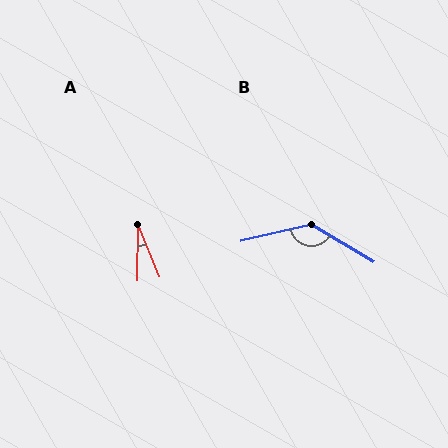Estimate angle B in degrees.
Approximately 136 degrees.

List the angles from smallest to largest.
A (23°), B (136°).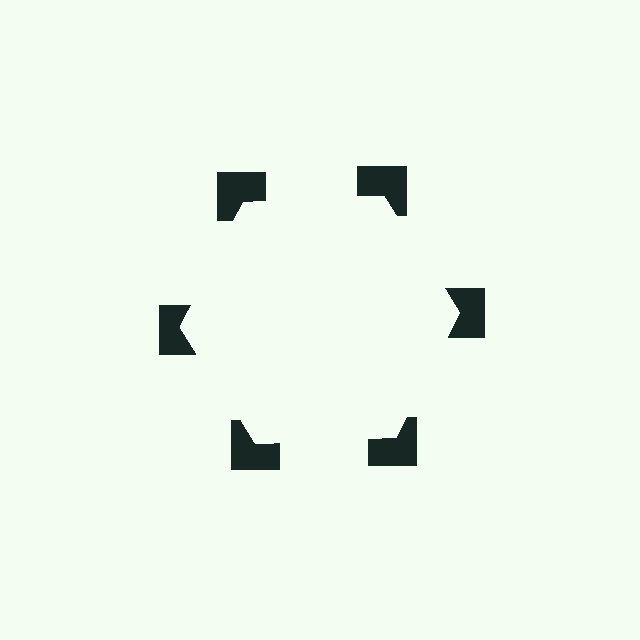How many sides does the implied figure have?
6 sides.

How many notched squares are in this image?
There are 6 — one at each vertex of the illusory hexagon.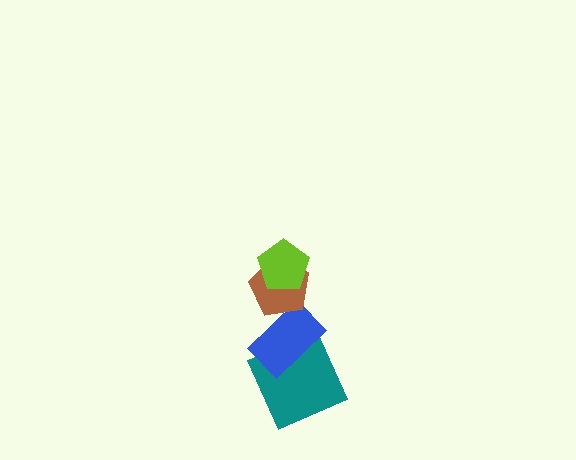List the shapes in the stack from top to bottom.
From top to bottom: the lime pentagon, the brown pentagon, the blue rectangle, the teal square.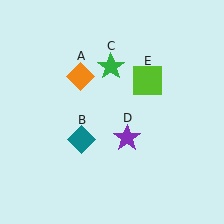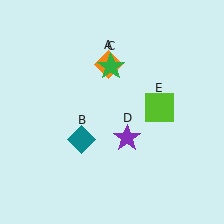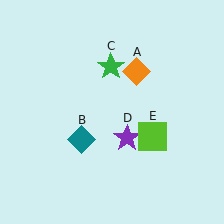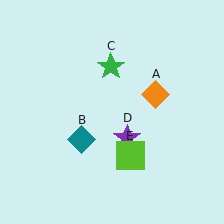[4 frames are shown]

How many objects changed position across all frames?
2 objects changed position: orange diamond (object A), lime square (object E).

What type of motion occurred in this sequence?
The orange diamond (object A), lime square (object E) rotated clockwise around the center of the scene.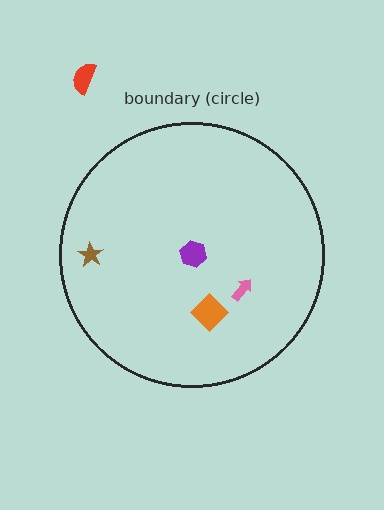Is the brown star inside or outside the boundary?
Inside.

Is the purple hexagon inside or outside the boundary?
Inside.